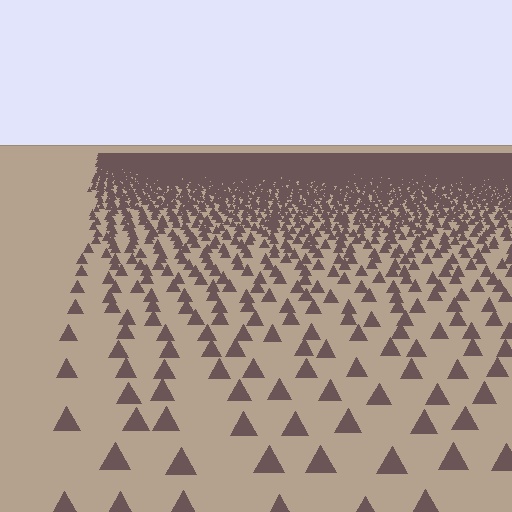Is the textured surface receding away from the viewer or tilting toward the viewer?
The surface is receding away from the viewer. Texture elements get smaller and denser toward the top.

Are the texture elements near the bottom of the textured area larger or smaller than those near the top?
Larger. Near the bottom, elements are closer to the viewer and appear at a bigger on-screen size.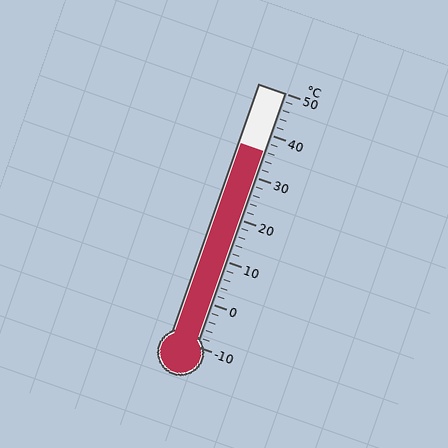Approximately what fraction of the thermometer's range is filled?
The thermometer is filled to approximately 75% of its range.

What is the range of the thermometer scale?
The thermometer scale ranges from -10°C to 50°C.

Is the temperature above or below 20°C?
The temperature is above 20°C.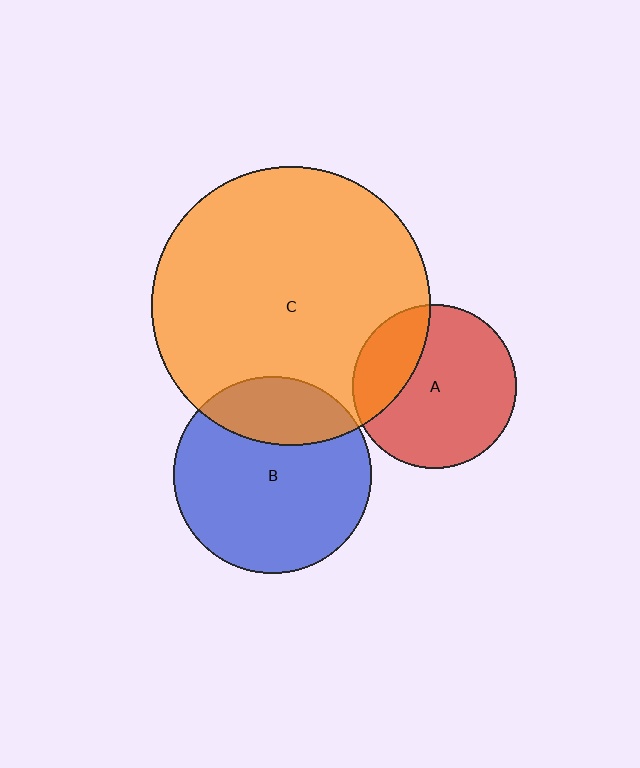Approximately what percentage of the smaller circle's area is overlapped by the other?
Approximately 25%.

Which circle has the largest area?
Circle C (orange).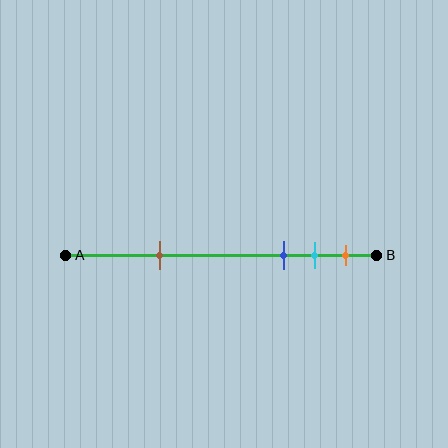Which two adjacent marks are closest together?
The cyan and orange marks are the closest adjacent pair.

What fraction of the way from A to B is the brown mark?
The brown mark is approximately 30% (0.3) of the way from A to B.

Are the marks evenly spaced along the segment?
No, the marks are not evenly spaced.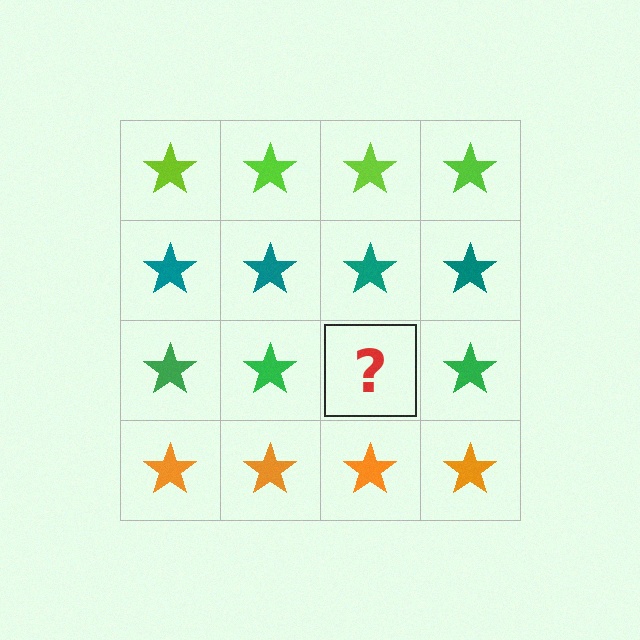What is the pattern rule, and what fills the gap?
The rule is that each row has a consistent color. The gap should be filled with a green star.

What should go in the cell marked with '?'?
The missing cell should contain a green star.